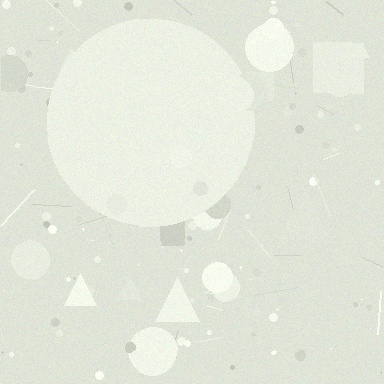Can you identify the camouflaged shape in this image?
The camouflaged shape is a circle.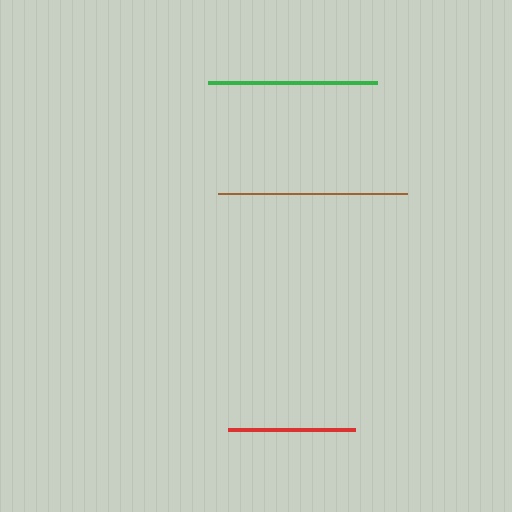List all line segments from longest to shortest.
From longest to shortest: brown, green, red.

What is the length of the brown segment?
The brown segment is approximately 189 pixels long.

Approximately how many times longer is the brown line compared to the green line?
The brown line is approximately 1.1 times the length of the green line.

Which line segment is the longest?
The brown line is the longest at approximately 189 pixels.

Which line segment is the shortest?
The red line is the shortest at approximately 127 pixels.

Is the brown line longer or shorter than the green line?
The brown line is longer than the green line.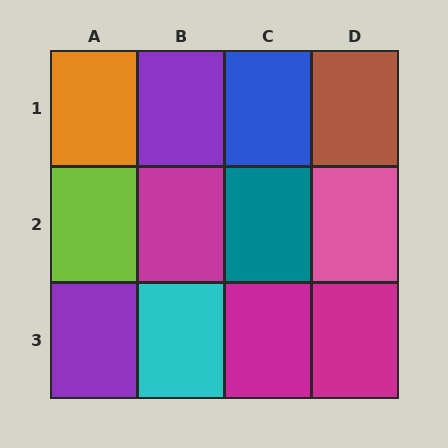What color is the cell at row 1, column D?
Brown.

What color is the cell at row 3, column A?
Purple.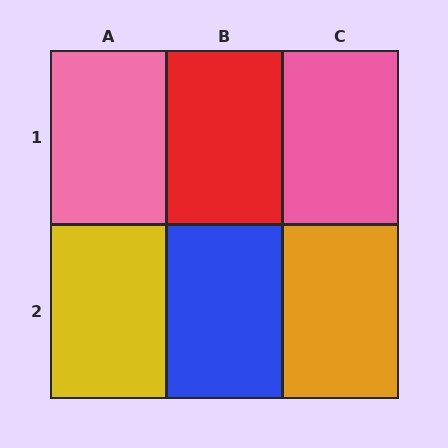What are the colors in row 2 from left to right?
Yellow, blue, orange.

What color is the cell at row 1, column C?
Pink.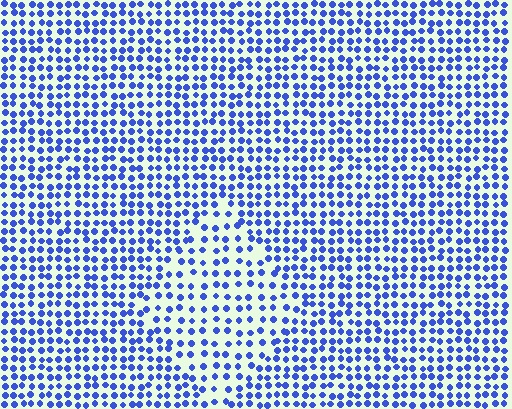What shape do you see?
I see a diamond.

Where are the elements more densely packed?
The elements are more densely packed outside the diamond boundary.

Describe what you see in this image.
The image contains small blue elements arranged at two different densities. A diamond-shaped region is visible where the elements are less densely packed than the surrounding area.